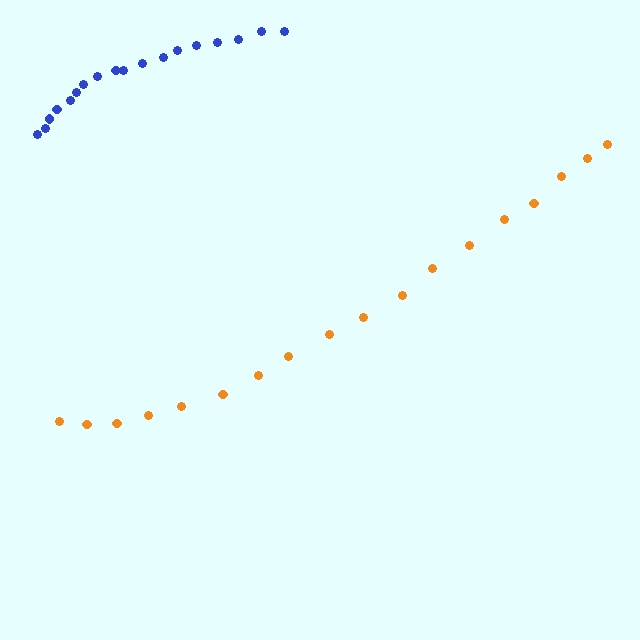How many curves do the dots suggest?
There are 2 distinct paths.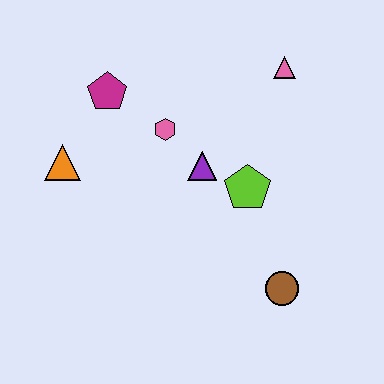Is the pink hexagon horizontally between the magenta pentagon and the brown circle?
Yes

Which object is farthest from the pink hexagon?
The brown circle is farthest from the pink hexagon.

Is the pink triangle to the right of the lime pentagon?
Yes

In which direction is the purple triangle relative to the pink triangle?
The purple triangle is below the pink triangle.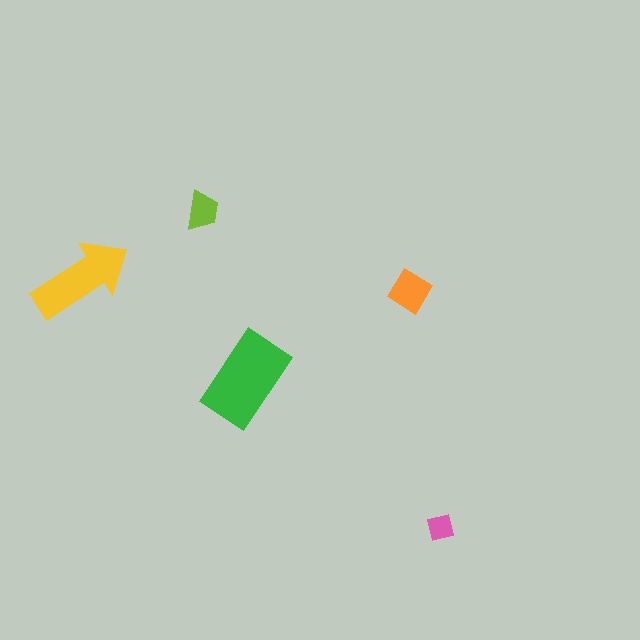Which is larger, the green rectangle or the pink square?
The green rectangle.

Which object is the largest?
The green rectangle.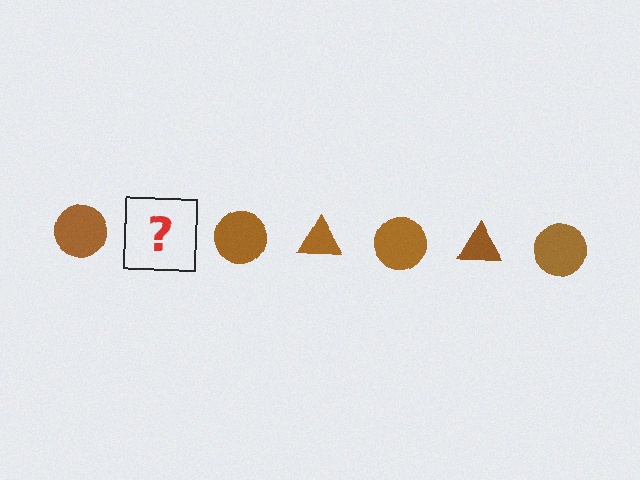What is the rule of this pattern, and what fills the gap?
The rule is that the pattern cycles through circle, triangle shapes in brown. The gap should be filled with a brown triangle.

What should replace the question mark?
The question mark should be replaced with a brown triangle.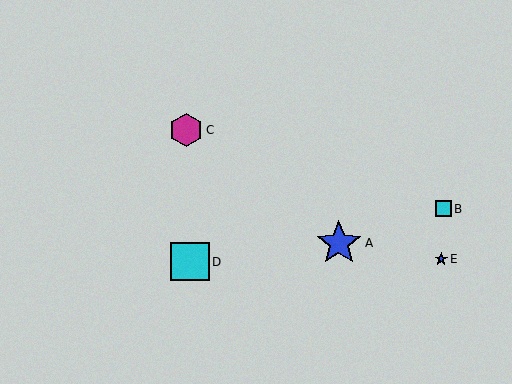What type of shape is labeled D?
Shape D is a cyan square.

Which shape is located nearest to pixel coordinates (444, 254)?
The blue star (labeled E) at (441, 259) is nearest to that location.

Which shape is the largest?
The blue star (labeled A) is the largest.